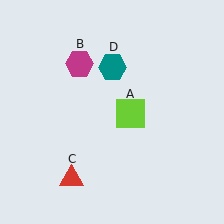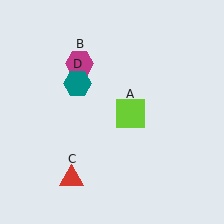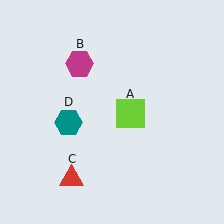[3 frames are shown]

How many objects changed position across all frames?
1 object changed position: teal hexagon (object D).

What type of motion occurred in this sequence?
The teal hexagon (object D) rotated counterclockwise around the center of the scene.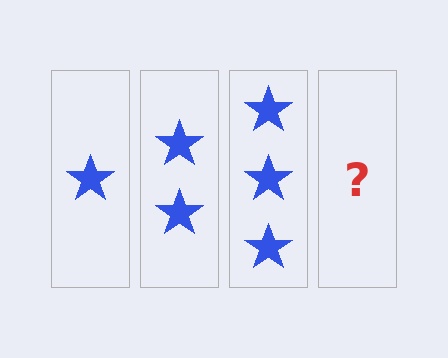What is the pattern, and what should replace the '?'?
The pattern is that each step adds one more star. The '?' should be 4 stars.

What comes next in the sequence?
The next element should be 4 stars.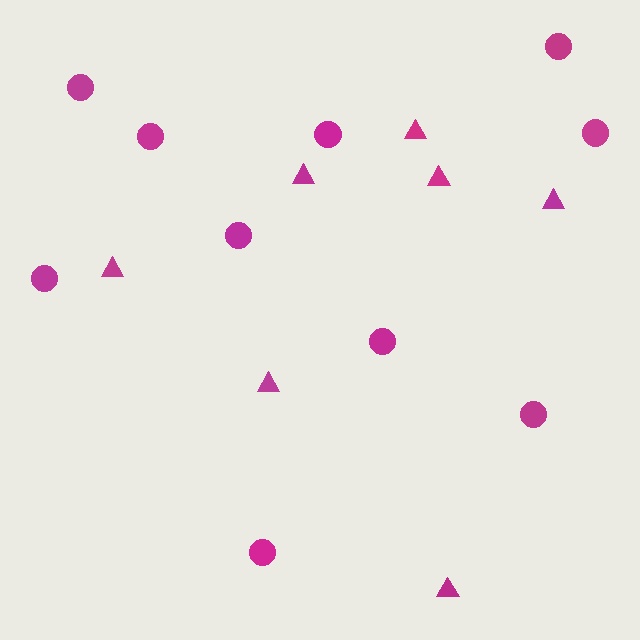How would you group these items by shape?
There are 2 groups: one group of circles (10) and one group of triangles (7).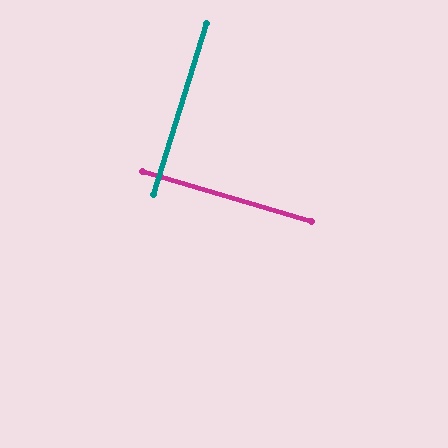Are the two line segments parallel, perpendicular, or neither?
Perpendicular — they meet at approximately 89°.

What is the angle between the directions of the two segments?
Approximately 89 degrees.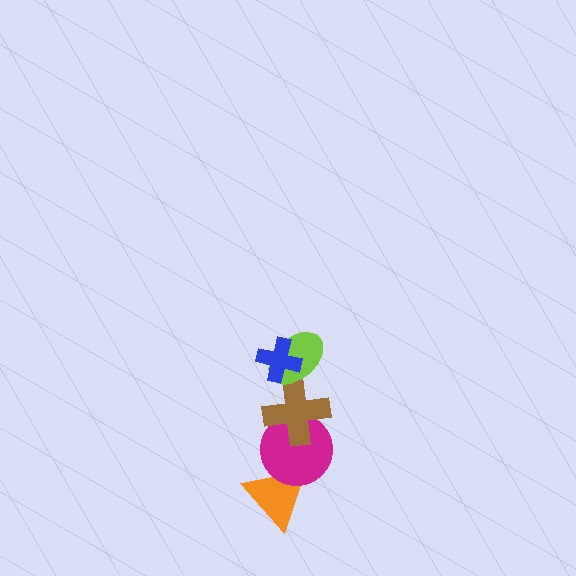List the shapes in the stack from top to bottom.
From top to bottom: the blue cross, the lime ellipse, the brown cross, the magenta circle, the orange triangle.